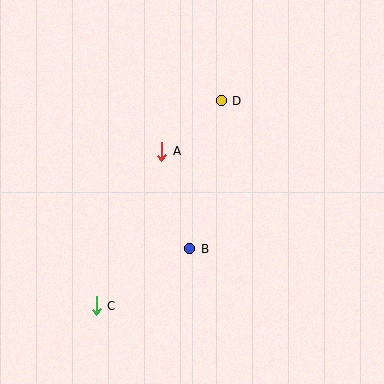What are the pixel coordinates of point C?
Point C is at (96, 306).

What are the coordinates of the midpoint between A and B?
The midpoint between A and B is at (176, 200).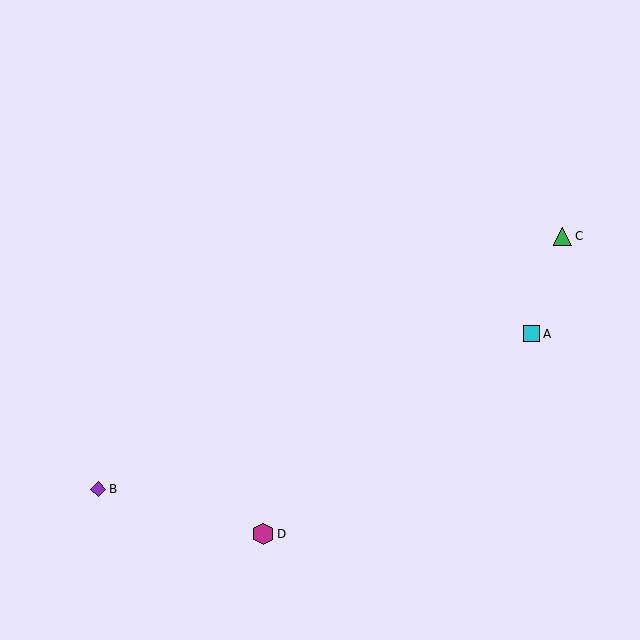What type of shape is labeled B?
Shape B is a purple diamond.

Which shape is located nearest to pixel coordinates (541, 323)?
The cyan square (labeled A) at (532, 334) is nearest to that location.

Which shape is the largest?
The magenta hexagon (labeled D) is the largest.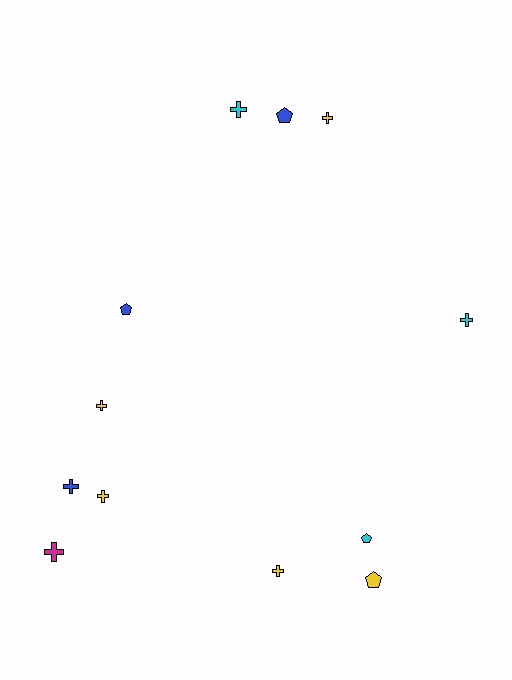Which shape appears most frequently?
Cross, with 8 objects.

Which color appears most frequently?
Yellow, with 5 objects.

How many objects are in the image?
There are 12 objects.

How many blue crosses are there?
There is 1 blue cross.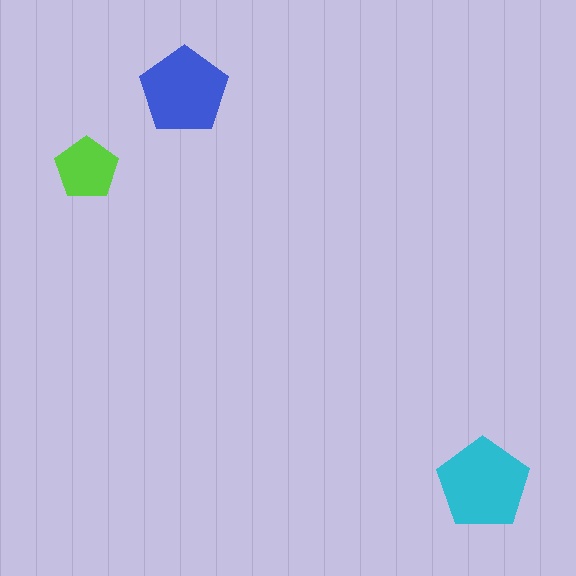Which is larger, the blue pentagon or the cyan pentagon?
The cyan one.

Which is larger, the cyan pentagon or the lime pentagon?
The cyan one.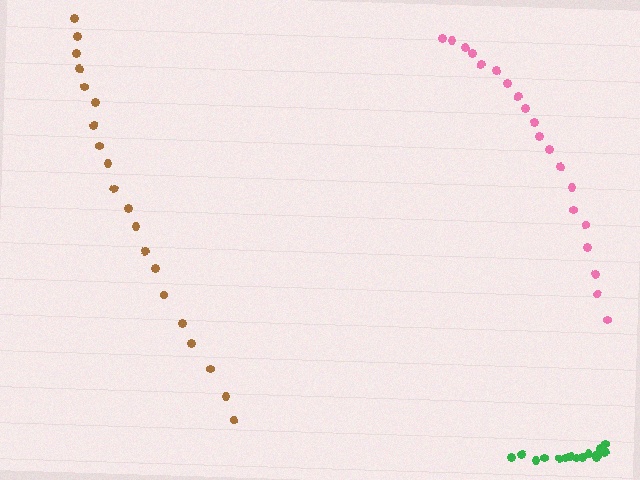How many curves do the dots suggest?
There are 3 distinct paths.